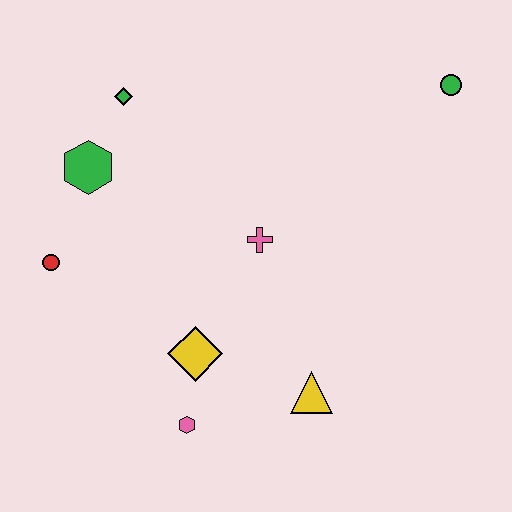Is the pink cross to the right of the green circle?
No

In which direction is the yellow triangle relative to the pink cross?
The yellow triangle is below the pink cross.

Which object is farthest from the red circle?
The green circle is farthest from the red circle.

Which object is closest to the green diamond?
The green hexagon is closest to the green diamond.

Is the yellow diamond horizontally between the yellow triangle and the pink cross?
No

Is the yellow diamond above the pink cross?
No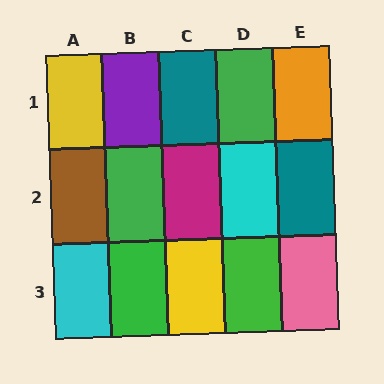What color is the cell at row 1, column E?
Orange.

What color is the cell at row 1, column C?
Teal.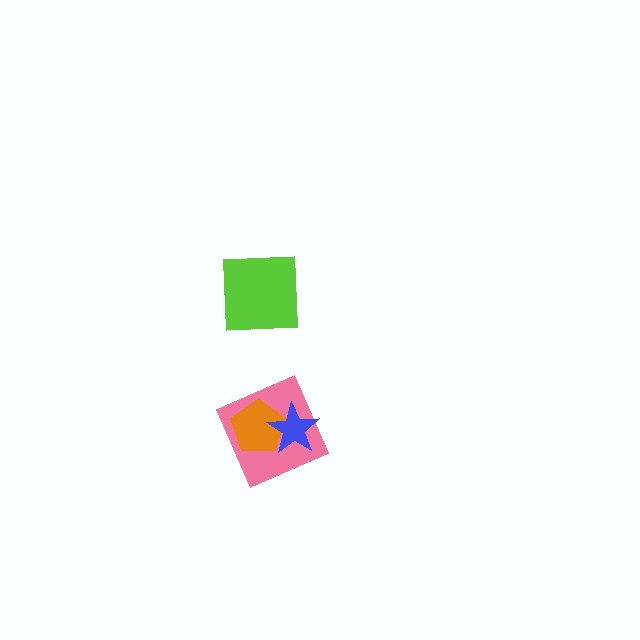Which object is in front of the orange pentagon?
The blue star is in front of the orange pentagon.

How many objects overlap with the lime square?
0 objects overlap with the lime square.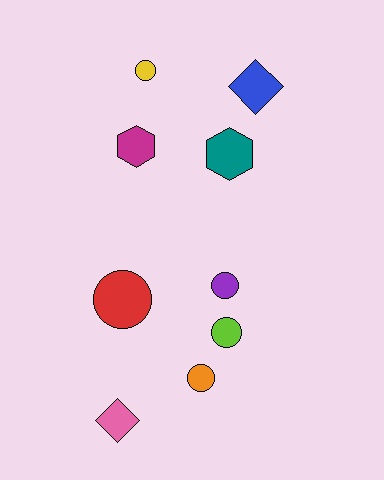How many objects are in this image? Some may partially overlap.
There are 9 objects.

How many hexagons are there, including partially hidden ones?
There are 2 hexagons.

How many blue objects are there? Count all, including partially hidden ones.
There is 1 blue object.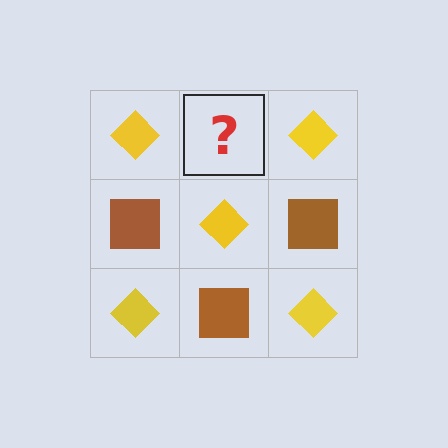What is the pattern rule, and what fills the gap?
The rule is that it alternates yellow diamond and brown square in a checkerboard pattern. The gap should be filled with a brown square.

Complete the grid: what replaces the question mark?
The question mark should be replaced with a brown square.